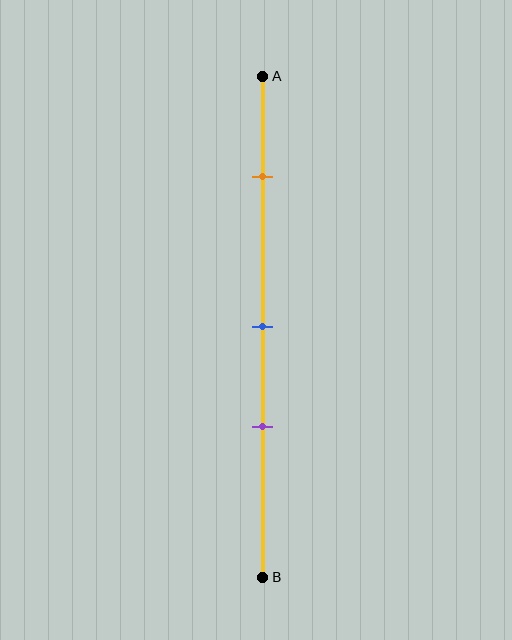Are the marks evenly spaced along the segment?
No, the marks are not evenly spaced.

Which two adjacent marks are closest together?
The blue and purple marks are the closest adjacent pair.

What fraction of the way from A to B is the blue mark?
The blue mark is approximately 50% (0.5) of the way from A to B.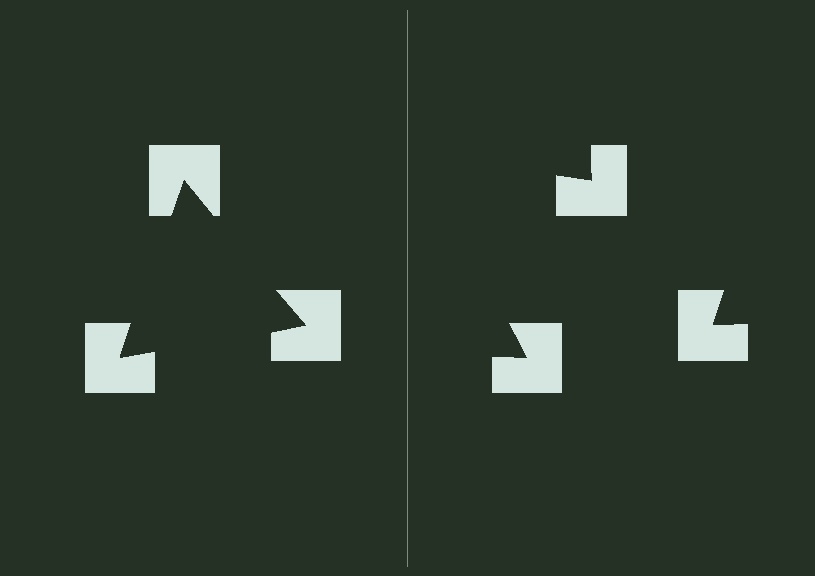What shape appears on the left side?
An illusory triangle.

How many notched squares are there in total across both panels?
6 — 3 on each side.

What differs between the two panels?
The notched squares are positioned identically on both sides; only the wedge orientations differ. On the left they align to a triangle; on the right they are misaligned.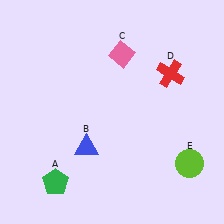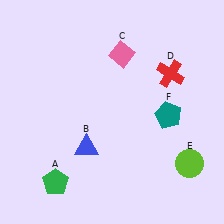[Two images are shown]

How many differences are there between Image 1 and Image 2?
There is 1 difference between the two images.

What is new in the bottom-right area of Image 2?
A teal pentagon (F) was added in the bottom-right area of Image 2.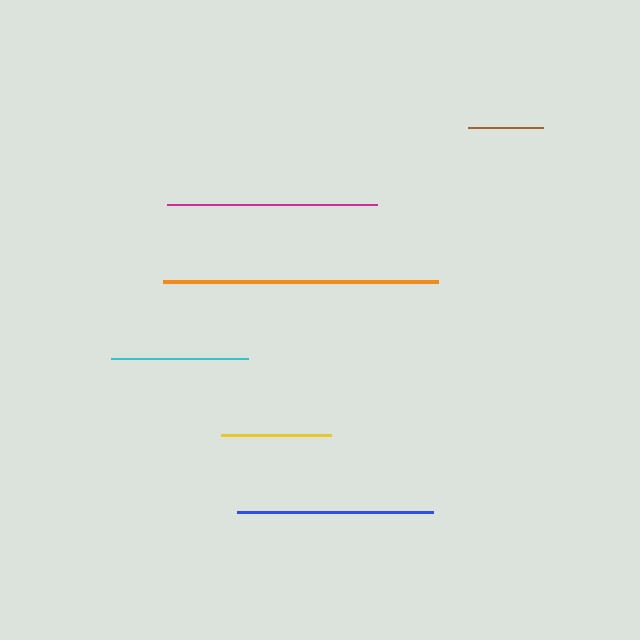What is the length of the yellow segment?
The yellow segment is approximately 110 pixels long.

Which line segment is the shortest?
The brown line is the shortest at approximately 75 pixels.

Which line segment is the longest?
The orange line is the longest at approximately 275 pixels.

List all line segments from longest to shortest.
From longest to shortest: orange, magenta, blue, cyan, yellow, brown.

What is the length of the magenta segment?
The magenta segment is approximately 210 pixels long.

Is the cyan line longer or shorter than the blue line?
The blue line is longer than the cyan line.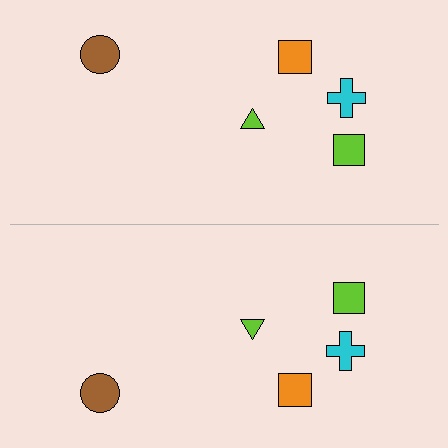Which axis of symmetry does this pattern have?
The pattern has a horizontal axis of symmetry running through the center of the image.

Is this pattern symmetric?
Yes, this pattern has bilateral (reflection) symmetry.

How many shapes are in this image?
There are 10 shapes in this image.